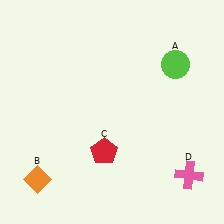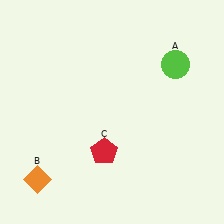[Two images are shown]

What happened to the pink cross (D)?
The pink cross (D) was removed in Image 2. It was in the bottom-right area of Image 1.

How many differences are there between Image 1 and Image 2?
There is 1 difference between the two images.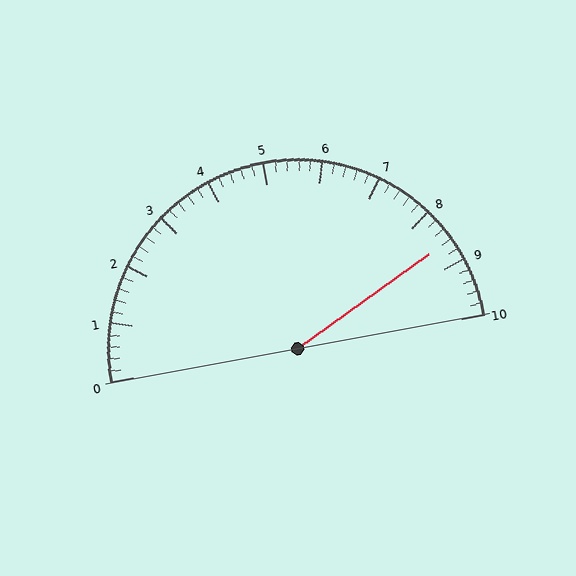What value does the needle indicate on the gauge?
The needle indicates approximately 8.6.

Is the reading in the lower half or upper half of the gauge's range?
The reading is in the upper half of the range (0 to 10).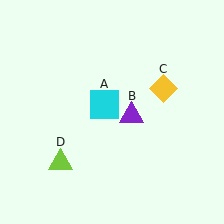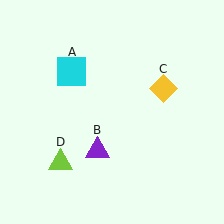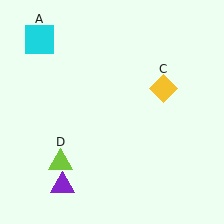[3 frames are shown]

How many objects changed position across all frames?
2 objects changed position: cyan square (object A), purple triangle (object B).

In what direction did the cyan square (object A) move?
The cyan square (object A) moved up and to the left.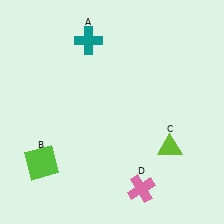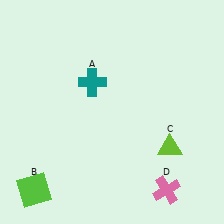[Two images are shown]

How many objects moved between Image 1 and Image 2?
3 objects moved between the two images.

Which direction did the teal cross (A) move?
The teal cross (A) moved down.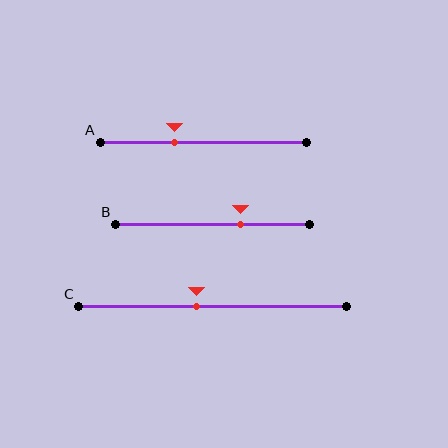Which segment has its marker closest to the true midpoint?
Segment C has its marker closest to the true midpoint.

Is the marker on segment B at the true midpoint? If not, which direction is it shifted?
No, the marker on segment B is shifted to the right by about 15% of the segment length.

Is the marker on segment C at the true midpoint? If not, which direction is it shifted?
No, the marker on segment C is shifted to the left by about 6% of the segment length.